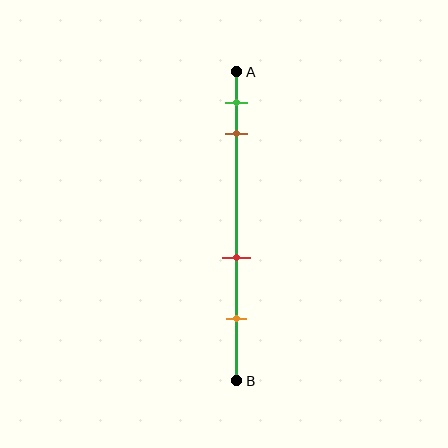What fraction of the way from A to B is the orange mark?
The orange mark is approximately 80% (0.8) of the way from A to B.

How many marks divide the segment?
There are 4 marks dividing the segment.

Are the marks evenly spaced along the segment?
No, the marks are not evenly spaced.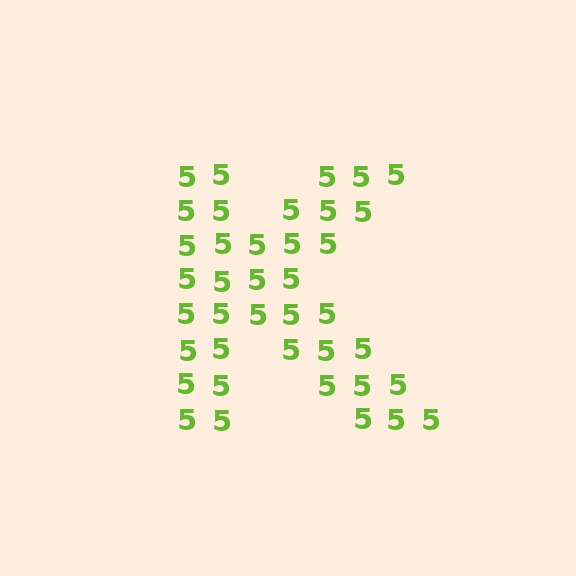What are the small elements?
The small elements are digit 5's.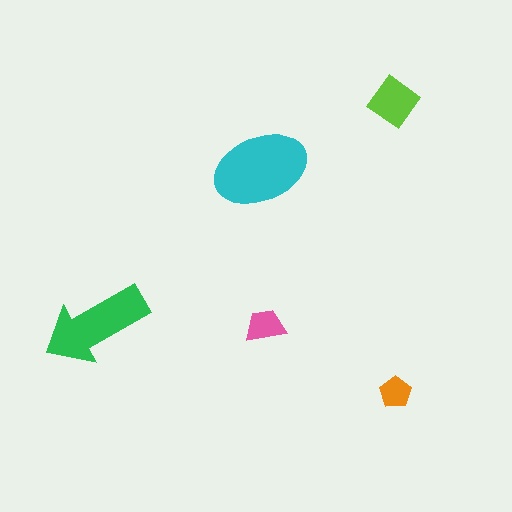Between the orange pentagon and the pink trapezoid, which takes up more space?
The pink trapezoid.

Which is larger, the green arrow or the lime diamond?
The green arrow.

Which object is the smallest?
The orange pentagon.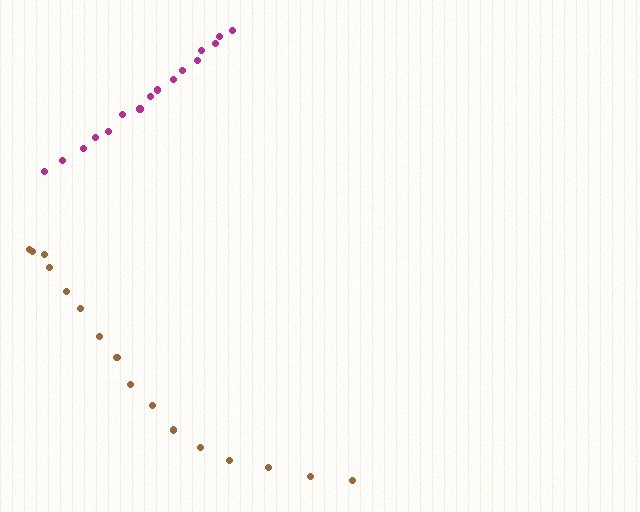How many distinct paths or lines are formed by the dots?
There are 2 distinct paths.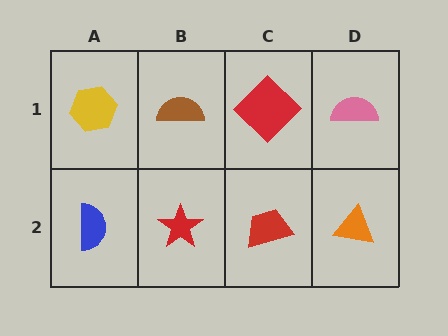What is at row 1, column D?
A pink semicircle.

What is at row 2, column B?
A red star.